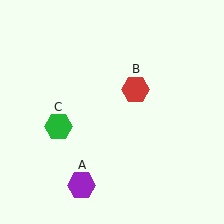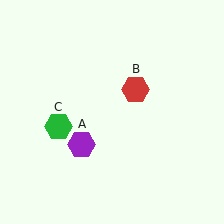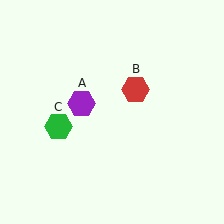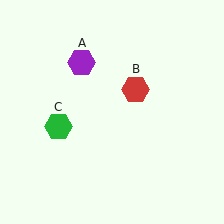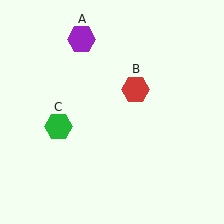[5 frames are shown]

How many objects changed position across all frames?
1 object changed position: purple hexagon (object A).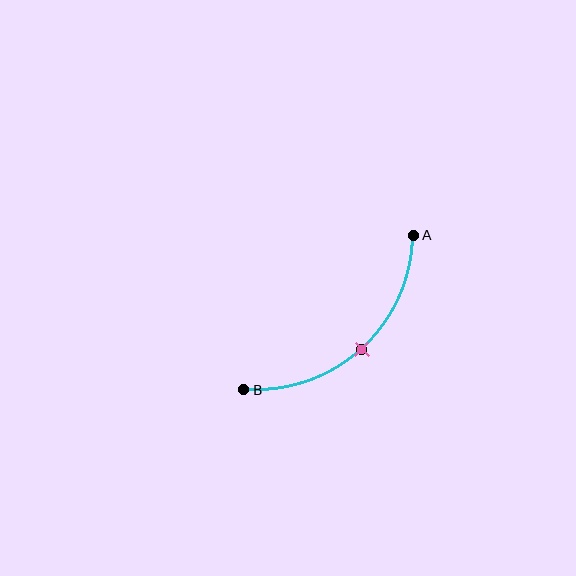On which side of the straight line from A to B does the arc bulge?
The arc bulges below and to the right of the straight line connecting A and B.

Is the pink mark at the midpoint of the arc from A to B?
Yes. The pink mark lies on the arc at equal arc-length from both A and B — it is the arc midpoint.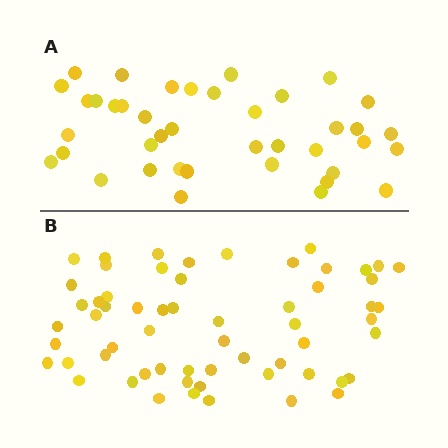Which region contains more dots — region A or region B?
Region B (the bottom region) has more dots.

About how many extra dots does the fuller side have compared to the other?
Region B has approximately 20 more dots than region A.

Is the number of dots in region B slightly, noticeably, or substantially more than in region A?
Region B has substantially more. The ratio is roughly 1.5 to 1.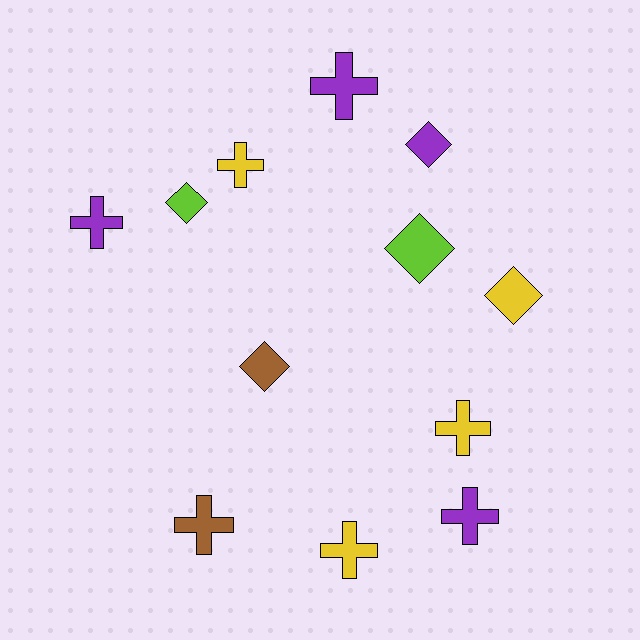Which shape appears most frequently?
Cross, with 7 objects.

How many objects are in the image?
There are 12 objects.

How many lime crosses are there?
There are no lime crosses.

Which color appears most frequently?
Yellow, with 4 objects.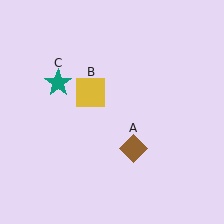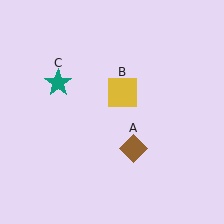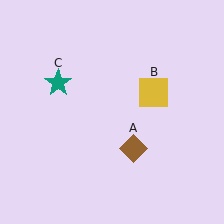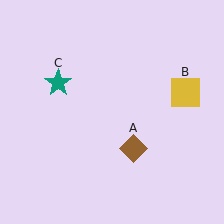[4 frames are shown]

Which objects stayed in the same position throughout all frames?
Brown diamond (object A) and teal star (object C) remained stationary.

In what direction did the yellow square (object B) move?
The yellow square (object B) moved right.